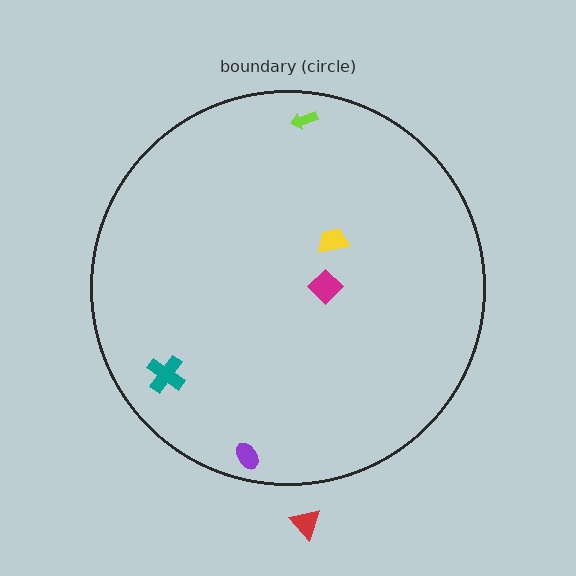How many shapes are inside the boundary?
5 inside, 1 outside.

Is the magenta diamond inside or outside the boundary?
Inside.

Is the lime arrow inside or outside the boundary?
Inside.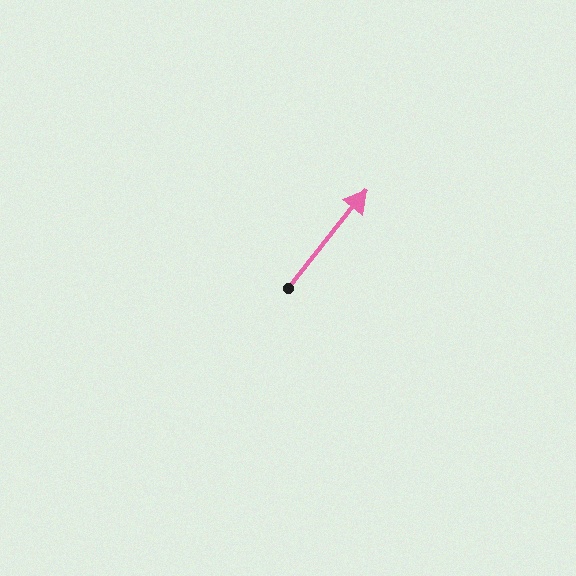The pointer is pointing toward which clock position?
Roughly 1 o'clock.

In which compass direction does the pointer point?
Northeast.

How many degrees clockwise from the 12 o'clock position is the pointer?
Approximately 39 degrees.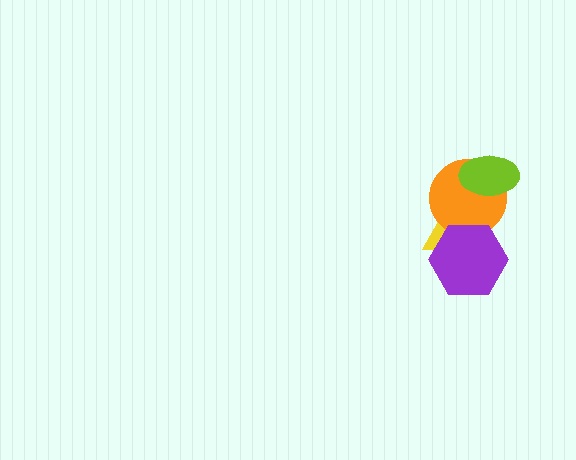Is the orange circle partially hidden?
Yes, it is partially covered by another shape.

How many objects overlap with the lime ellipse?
1 object overlaps with the lime ellipse.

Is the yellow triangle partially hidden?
Yes, it is partially covered by another shape.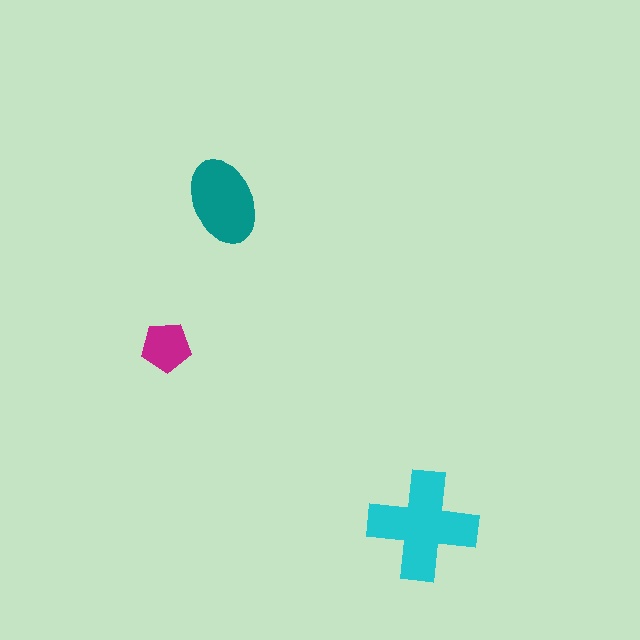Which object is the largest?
The cyan cross.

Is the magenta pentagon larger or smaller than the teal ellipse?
Smaller.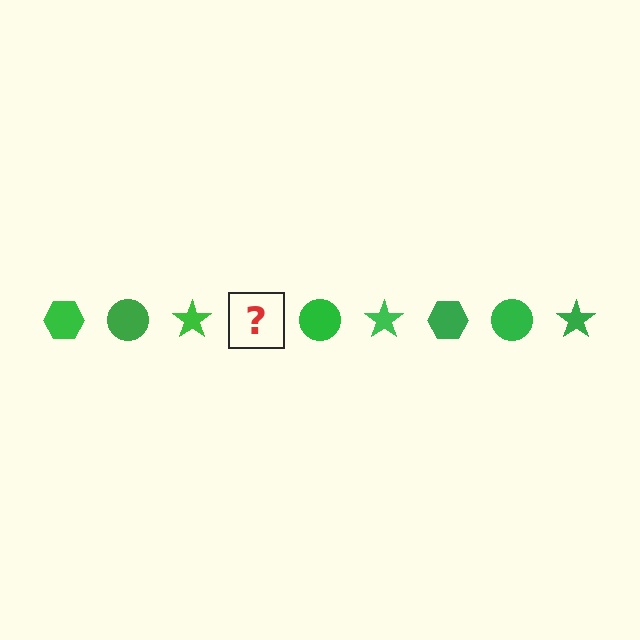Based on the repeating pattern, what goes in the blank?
The blank should be a green hexagon.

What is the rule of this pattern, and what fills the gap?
The rule is that the pattern cycles through hexagon, circle, star shapes in green. The gap should be filled with a green hexagon.